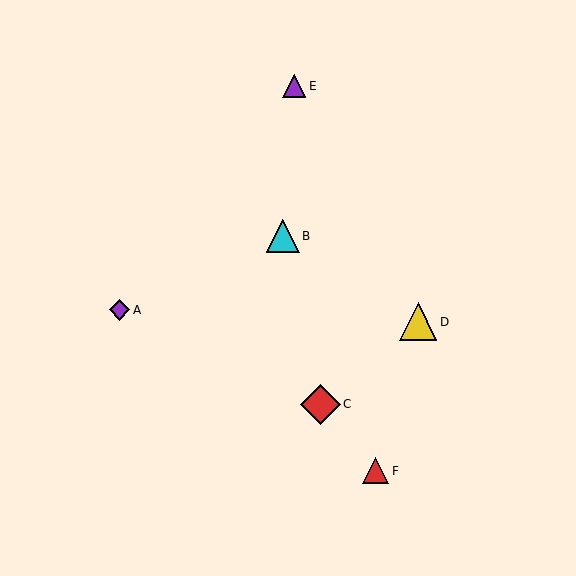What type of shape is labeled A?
Shape A is a purple diamond.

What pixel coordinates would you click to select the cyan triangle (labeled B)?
Click at (283, 236) to select the cyan triangle B.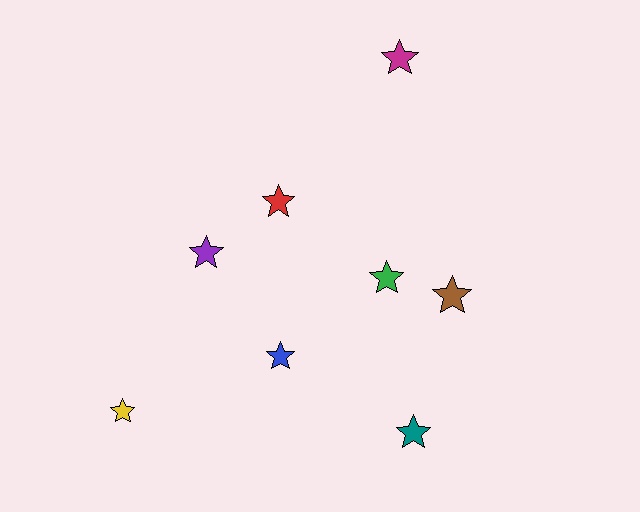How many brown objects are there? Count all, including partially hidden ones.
There is 1 brown object.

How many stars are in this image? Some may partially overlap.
There are 8 stars.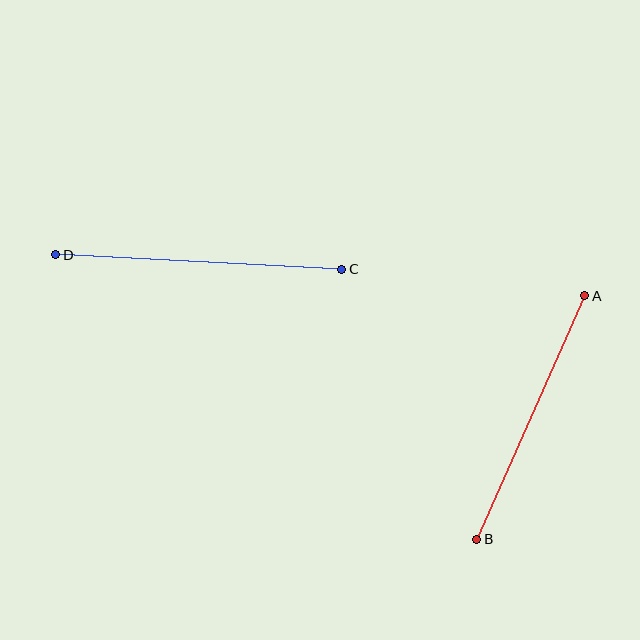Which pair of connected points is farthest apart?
Points C and D are farthest apart.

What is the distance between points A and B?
The distance is approximately 267 pixels.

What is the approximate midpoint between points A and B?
The midpoint is at approximately (531, 418) pixels.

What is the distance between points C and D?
The distance is approximately 286 pixels.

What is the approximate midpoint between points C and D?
The midpoint is at approximately (199, 262) pixels.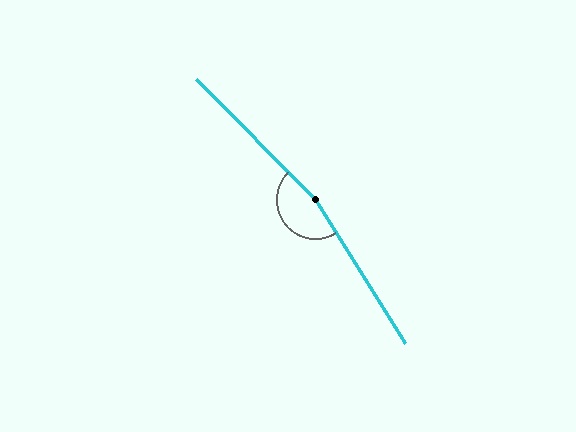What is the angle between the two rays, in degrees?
Approximately 167 degrees.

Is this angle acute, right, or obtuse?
It is obtuse.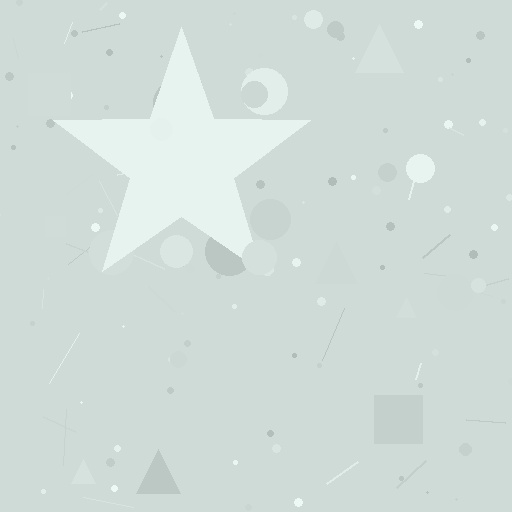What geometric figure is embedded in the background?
A star is embedded in the background.